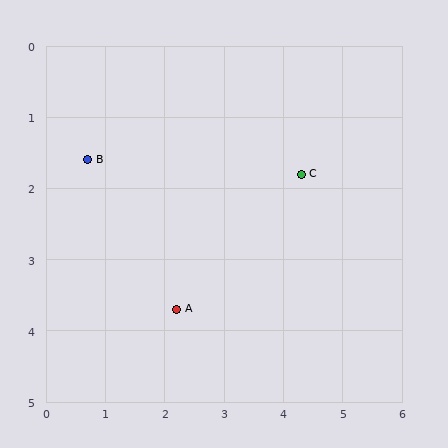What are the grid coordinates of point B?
Point B is at approximately (0.7, 1.6).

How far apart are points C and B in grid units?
Points C and B are about 3.6 grid units apart.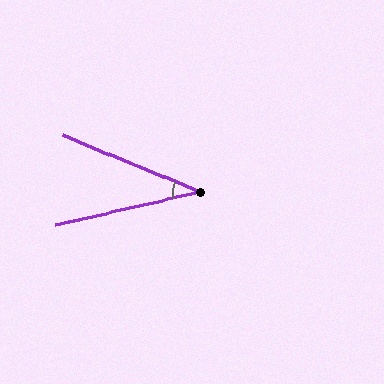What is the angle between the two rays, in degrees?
Approximately 35 degrees.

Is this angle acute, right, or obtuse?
It is acute.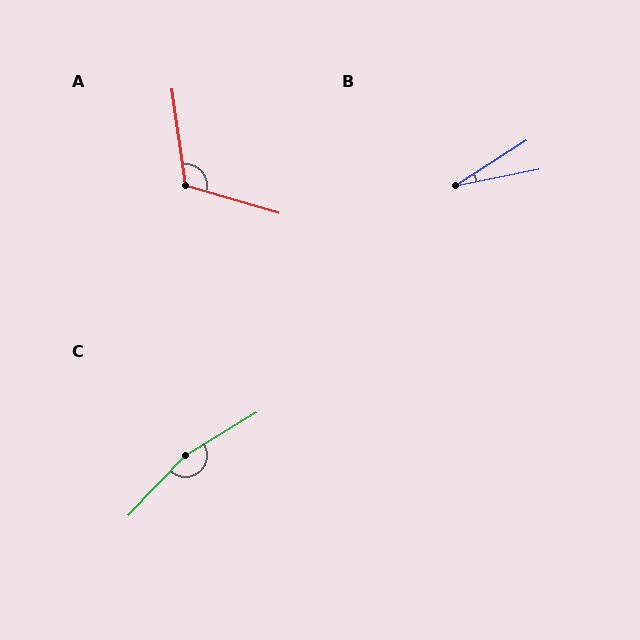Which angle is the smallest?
B, at approximately 22 degrees.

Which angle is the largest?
C, at approximately 165 degrees.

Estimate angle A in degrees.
Approximately 114 degrees.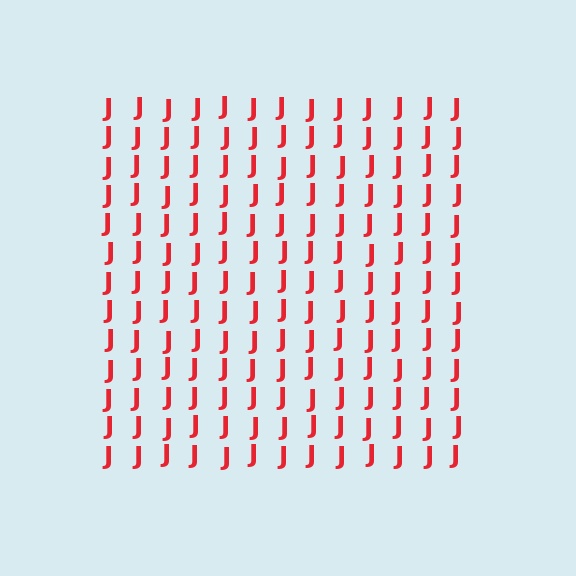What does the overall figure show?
The overall figure shows a square.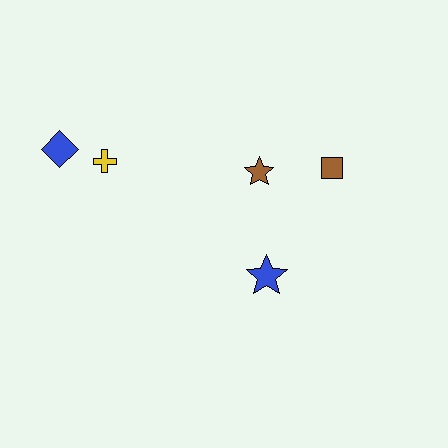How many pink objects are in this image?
There are no pink objects.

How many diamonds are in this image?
There is 1 diamond.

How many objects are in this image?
There are 5 objects.